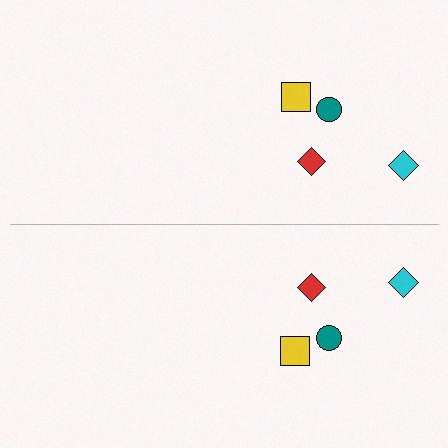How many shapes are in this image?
There are 8 shapes in this image.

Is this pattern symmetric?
Yes, this pattern has bilateral (reflection) symmetry.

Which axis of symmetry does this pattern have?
The pattern has a horizontal axis of symmetry running through the center of the image.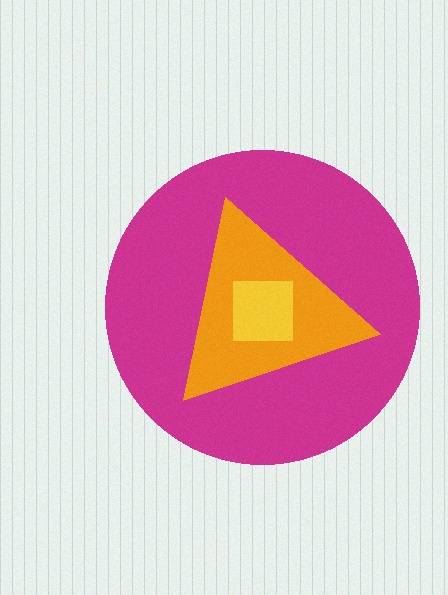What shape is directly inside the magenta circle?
The orange triangle.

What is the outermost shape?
The magenta circle.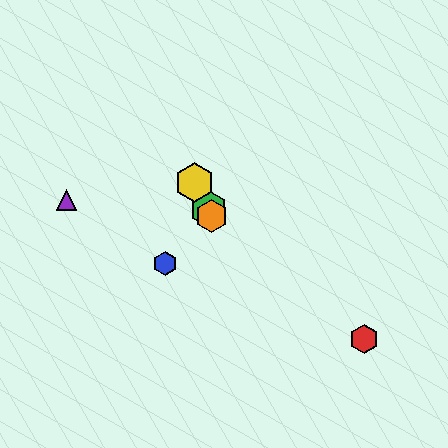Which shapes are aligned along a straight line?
The green hexagon, the yellow hexagon, the orange hexagon are aligned along a straight line.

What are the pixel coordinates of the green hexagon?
The green hexagon is at (208, 209).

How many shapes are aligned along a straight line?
3 shapes (the green hexagon, the yellow hexagon, the orange hexagon) are aligned along a straight line.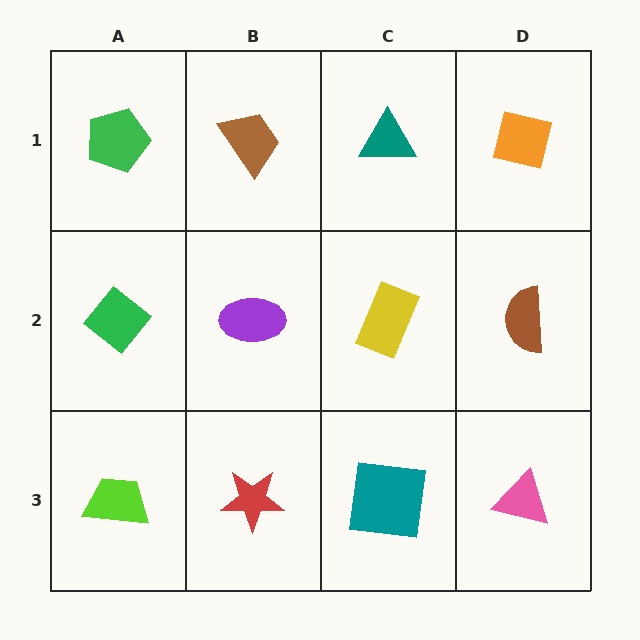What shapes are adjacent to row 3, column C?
A yellow rectangle (row 2, column C), a red star (row 3, column B), a pink triangle (row 3, column D).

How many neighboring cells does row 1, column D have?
2.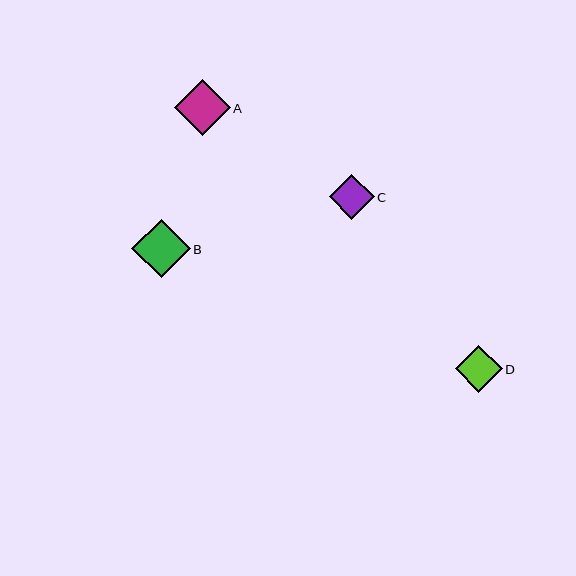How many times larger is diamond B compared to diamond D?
Diamond B is approximately 1.2 times the size of diamond D.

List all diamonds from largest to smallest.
From largest to smallest: B, A, D, C.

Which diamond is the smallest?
Diamond C is the smallest with a size of approximately 45 pixels.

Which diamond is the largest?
Diamond B is the largest with a size of approximately 58 pixels.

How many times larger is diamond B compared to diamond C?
Diamond B is approximately 1.3 times the size of diamond C.